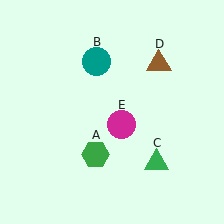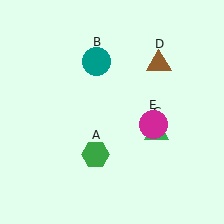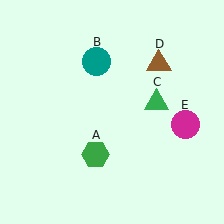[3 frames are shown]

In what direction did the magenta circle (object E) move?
The magenta circle (object E) moved right.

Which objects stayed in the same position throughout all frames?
Green hexagon (object A) and teal circle (object B) and brown triangle (object D) remained stationary.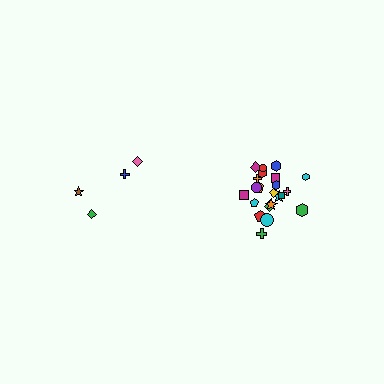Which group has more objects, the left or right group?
The right group.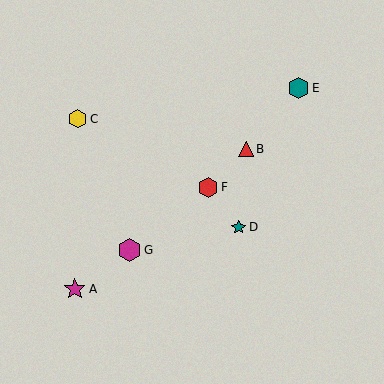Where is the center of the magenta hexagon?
The center of the magenta hexagon is at (129, 250).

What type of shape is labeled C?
Shape C is a yellow hexagon.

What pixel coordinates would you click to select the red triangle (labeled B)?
Click at (246, 149) to select the red triangle B.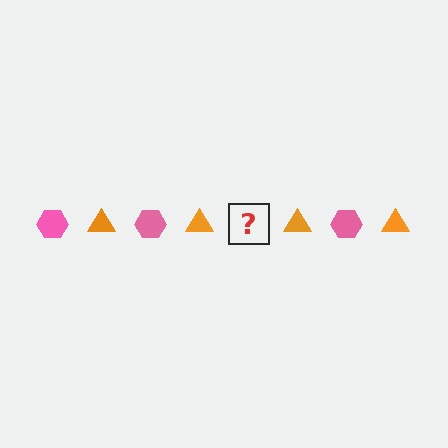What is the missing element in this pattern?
The missing element is a pink hexagon.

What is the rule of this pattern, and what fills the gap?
The rule is that the pattern alternates between pink hexagon and orange triangle. The gap should be filled with a pink hexagon.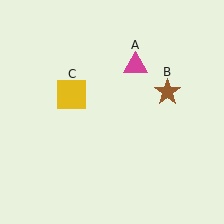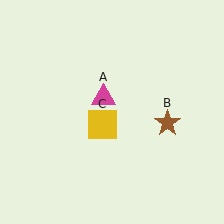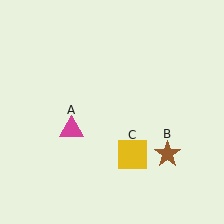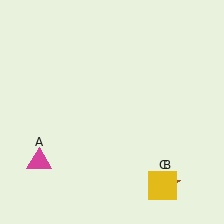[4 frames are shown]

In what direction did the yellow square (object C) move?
The yellow square (object C) moved down and to the right.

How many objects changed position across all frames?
3 objects changed position: magenta triangle (object A), brown star (object B), yellow square (object C).